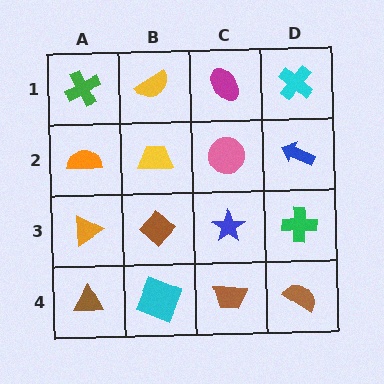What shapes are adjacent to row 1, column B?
A yellow trapezoid (row 2, column B), a green cross (row 1, column A), a magenta ellipse (row 1, column C).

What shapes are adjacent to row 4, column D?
A green cross (row 3, column D), a brown trapezoid (row 4, column C).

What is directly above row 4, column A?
An orange triangle.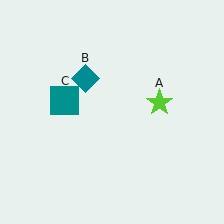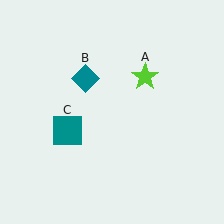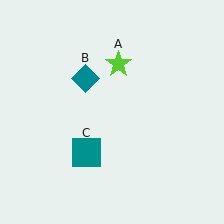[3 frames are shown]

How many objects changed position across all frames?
2 objects changed position: lime star (object A), teal square (object C).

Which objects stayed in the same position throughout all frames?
Teal diamond (object B) remained stationary.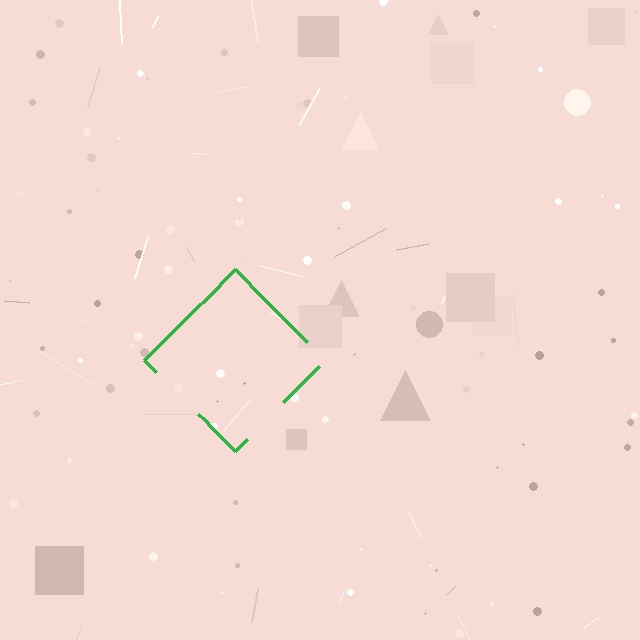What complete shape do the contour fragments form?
The contour fragments form a diamond.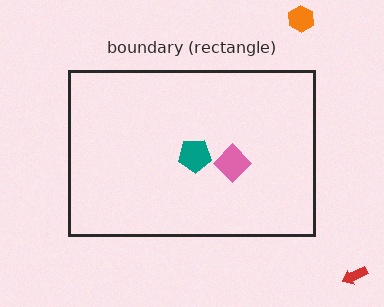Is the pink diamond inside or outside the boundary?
Inside.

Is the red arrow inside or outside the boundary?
Outside.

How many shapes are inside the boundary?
2 inside, 2 outside.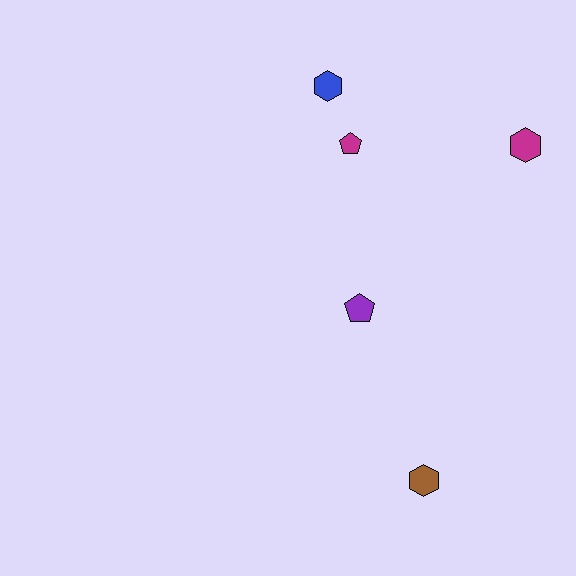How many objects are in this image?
There are 5 objects.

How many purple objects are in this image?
There is 1 purple object.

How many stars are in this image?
There are no stars.